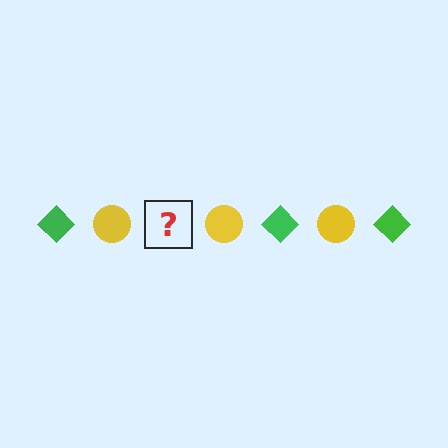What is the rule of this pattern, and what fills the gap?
The rule is that the pattern alternates between green diamond and yellow circle. The gap should be filled with a green diamond.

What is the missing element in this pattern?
The missing element is a green diamond.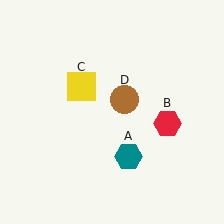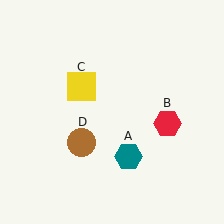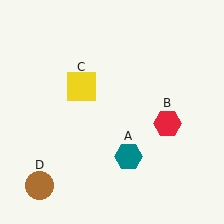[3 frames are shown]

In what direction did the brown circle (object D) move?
The brown circle (object D) moved down and to the left.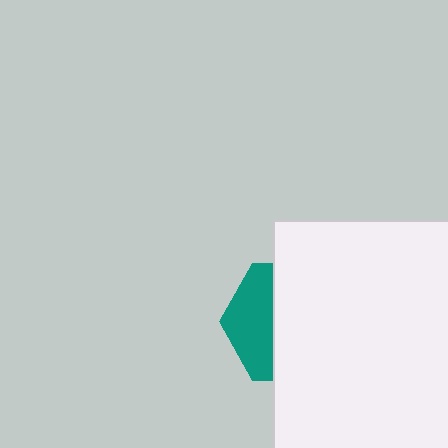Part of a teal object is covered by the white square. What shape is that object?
It is a hexagon.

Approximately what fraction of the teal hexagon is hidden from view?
Roughly 63% of the teal hexagon is hidden behind the white square.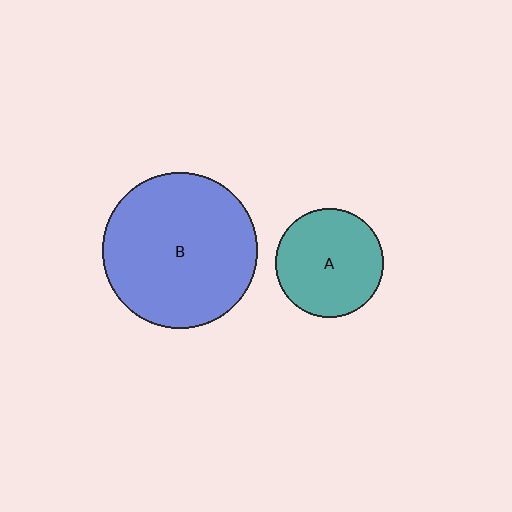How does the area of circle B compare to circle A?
Approximately 2.1 times.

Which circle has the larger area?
Circle B (blue).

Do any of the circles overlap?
No, none of the circles overlap.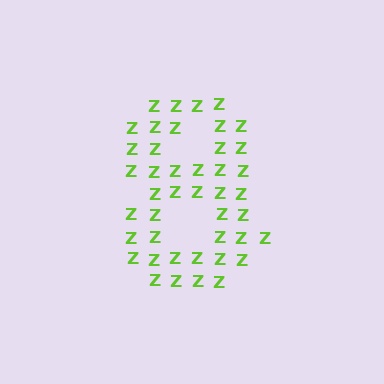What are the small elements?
The small elements are letter Z's.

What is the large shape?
The large shape is the digit 8.